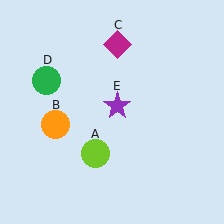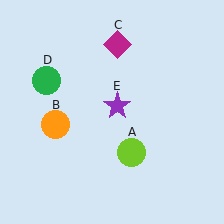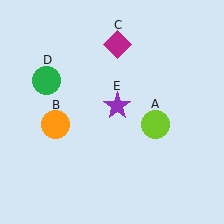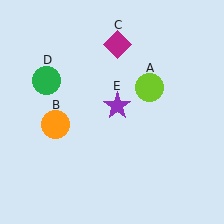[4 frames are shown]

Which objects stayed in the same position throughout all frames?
Orange circle (object B) and magenta diamond (object C) and green circle (object D) and purple star (object E) remained stationary.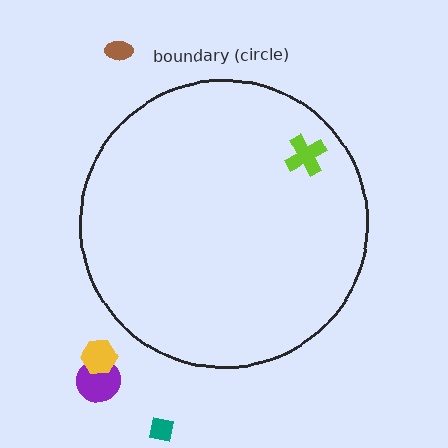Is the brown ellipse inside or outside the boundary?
Outside.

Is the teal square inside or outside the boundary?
Outside.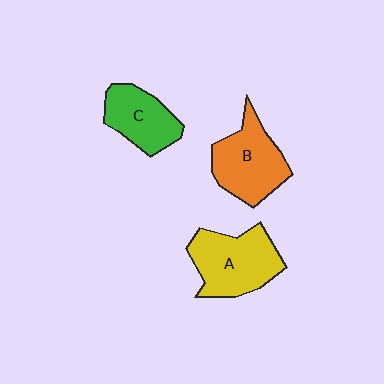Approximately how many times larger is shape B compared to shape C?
Approximately 1.3 times.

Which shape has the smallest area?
Shape C (green).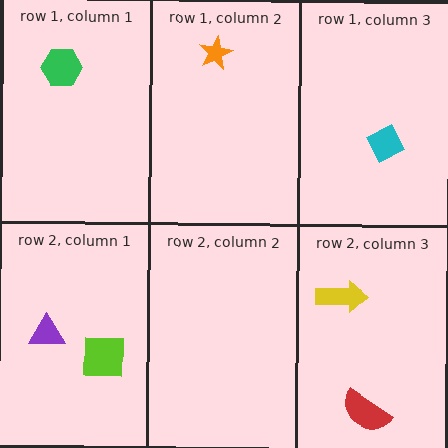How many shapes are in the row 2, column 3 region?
2.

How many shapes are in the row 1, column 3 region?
1.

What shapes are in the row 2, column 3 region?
The yellow arrow, the red semicircle.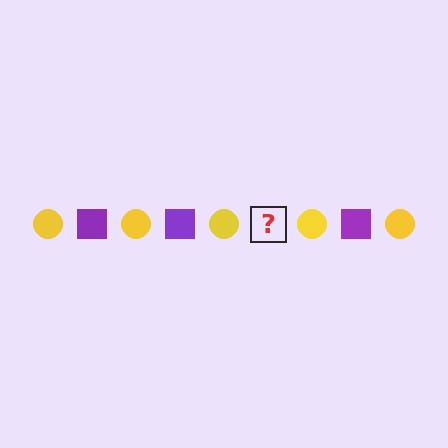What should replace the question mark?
The question mark should be replaced with a purple square.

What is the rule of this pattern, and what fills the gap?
The rule is that the pattern alternates between yellow circle and purple square. The gap should be filled with a purple square.